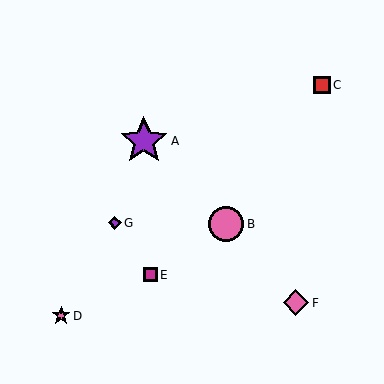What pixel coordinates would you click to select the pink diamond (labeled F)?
Click at (296, 303) to select the pink diamond F.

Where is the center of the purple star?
The center of the purple star is at (144, 141).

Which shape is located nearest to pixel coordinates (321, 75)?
The red square (labeled C) at (322, 85) is nearest to that location.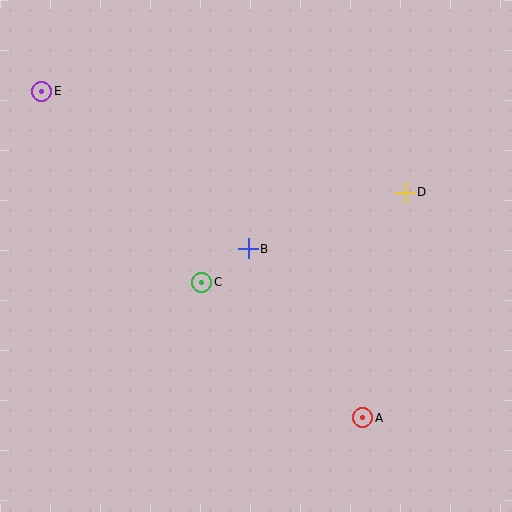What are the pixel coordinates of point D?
Point D is at (405, 192).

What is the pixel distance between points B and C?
The distance between B and C is 57 pixels.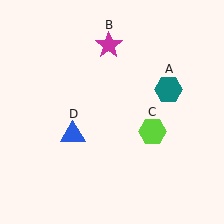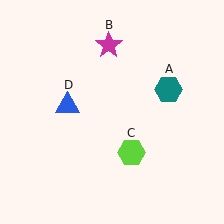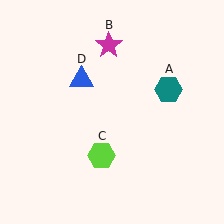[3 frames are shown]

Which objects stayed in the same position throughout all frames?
Teal hexagon (object A) and magenta star (object B) remained stationary.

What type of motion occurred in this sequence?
The lime hexagon (object C), blue triangle (object D) rotated clockwise around the center of the scene.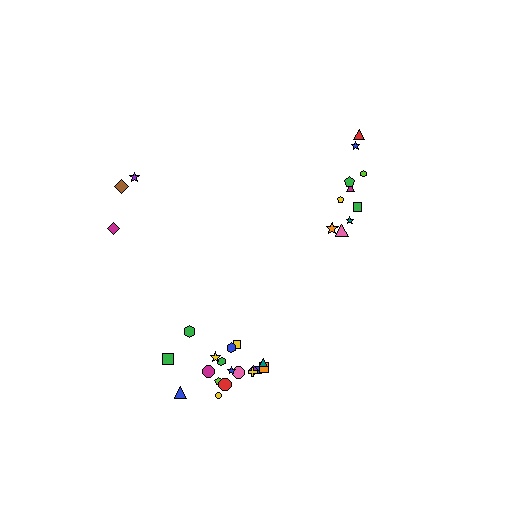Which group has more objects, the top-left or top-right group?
The top-right group.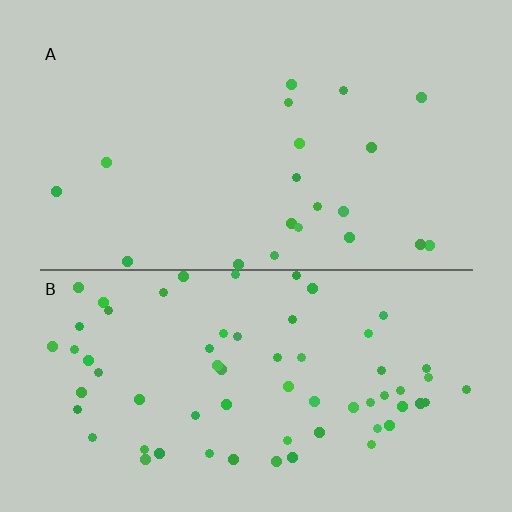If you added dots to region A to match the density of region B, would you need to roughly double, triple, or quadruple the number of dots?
Approximately triple.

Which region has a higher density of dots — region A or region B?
B (the bottom).